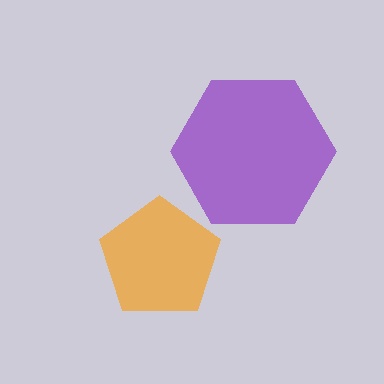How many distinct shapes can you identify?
There are 2 distinct shapes: an orange pentagon, a purple hexagon.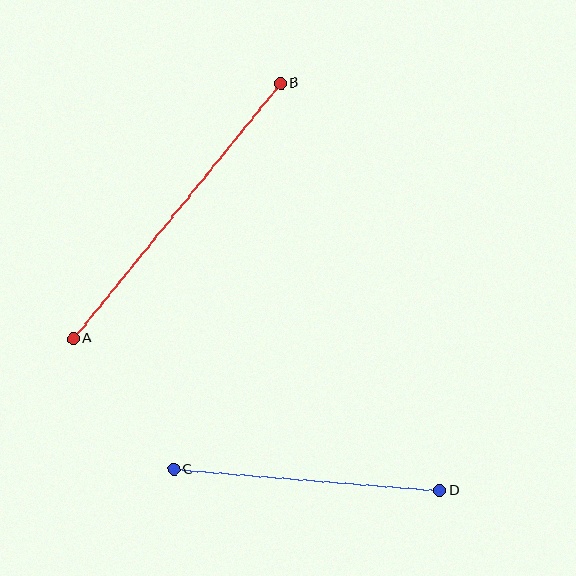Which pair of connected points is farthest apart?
Points A and B are farthest apart.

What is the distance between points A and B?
The distance is approximately 329 pixels.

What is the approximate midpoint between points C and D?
The midpoint is at approximately (307, 480) pixels.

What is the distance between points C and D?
The distance is approximately 267 pixels.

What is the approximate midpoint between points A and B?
The midpoint is at approximately (177, 211) pixels.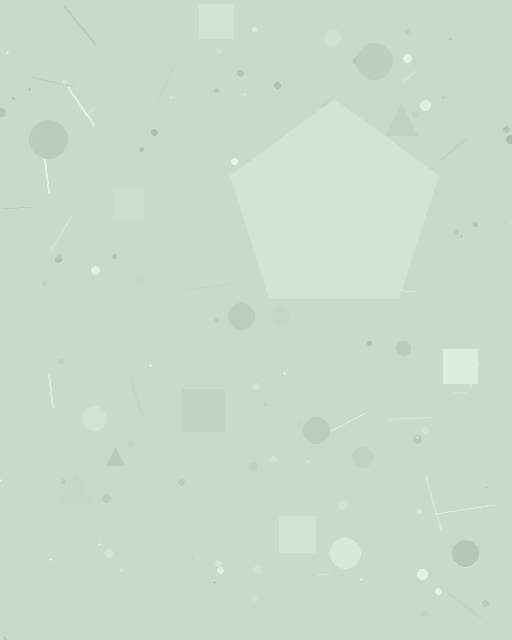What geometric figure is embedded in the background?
A pentagon is embedded in the background.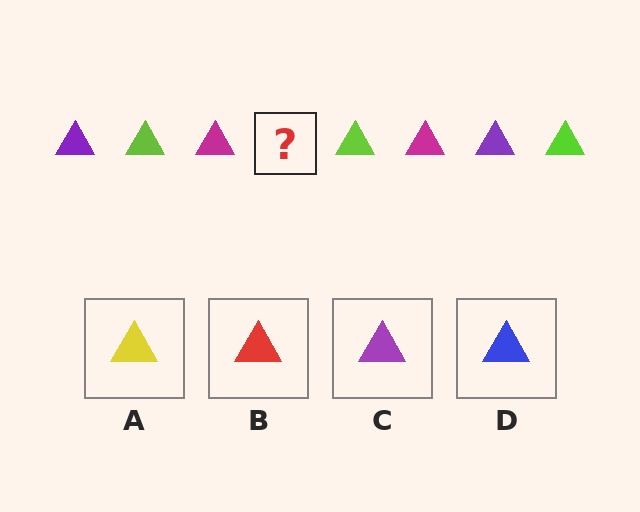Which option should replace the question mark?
Option C.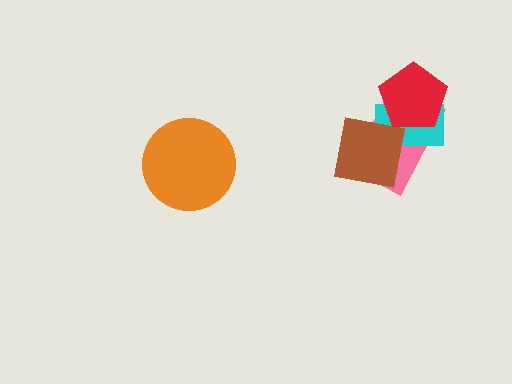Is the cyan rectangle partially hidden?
Yes, it is partially covered by another shape.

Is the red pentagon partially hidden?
No, no other shape covers it.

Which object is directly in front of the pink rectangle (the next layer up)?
The cyan rectangle is directly in front of the pink rectangle.